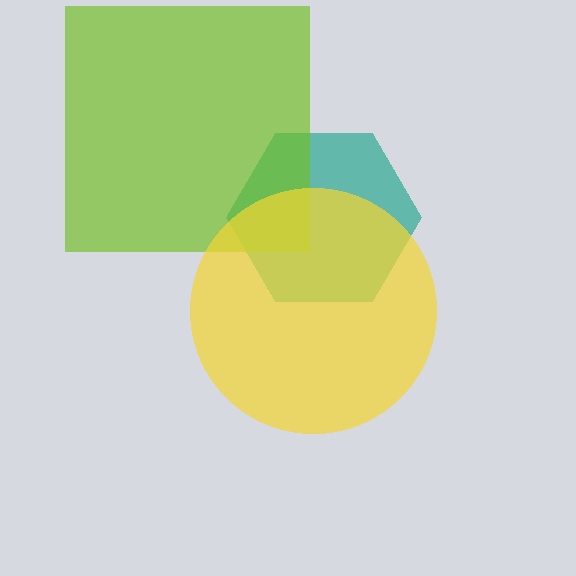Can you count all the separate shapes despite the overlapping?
Yes, there are 3 separate shapes.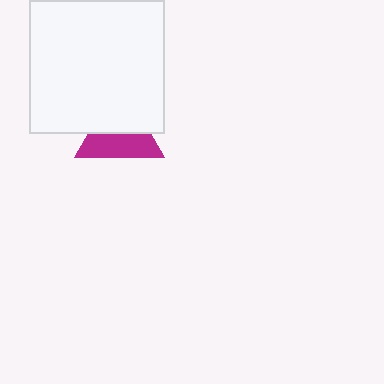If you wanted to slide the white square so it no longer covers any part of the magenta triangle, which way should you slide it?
Slide it up — that is the most direct way to separate the two shapes.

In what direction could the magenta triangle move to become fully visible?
The magenta triangle could move down. That would shift it out from behind the white square entirely.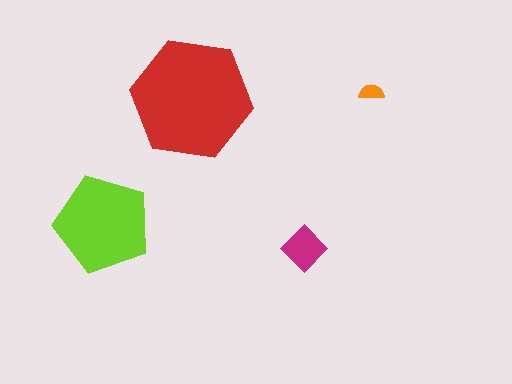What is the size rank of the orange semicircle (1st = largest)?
4th.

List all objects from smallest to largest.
The orange semicircle, the magenta diamond, the lime pentagon, the red hexagon.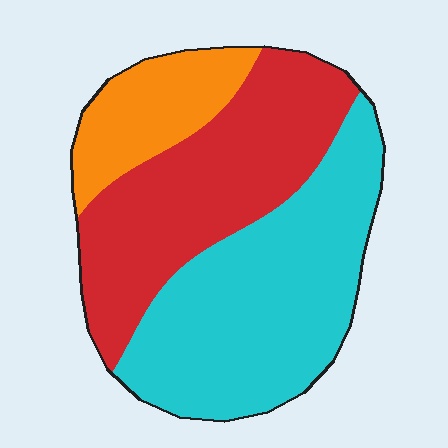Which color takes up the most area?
Cyan, at roughly 45%.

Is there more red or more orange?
Red.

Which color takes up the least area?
Orange, at roughly 15%.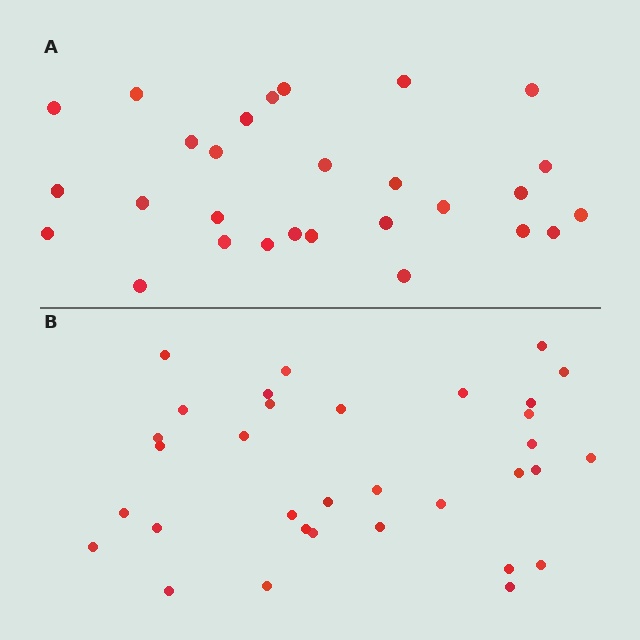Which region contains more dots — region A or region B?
Region B (the bottom region) has more dots.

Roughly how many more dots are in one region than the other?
Region B has about 5 more dots than region A.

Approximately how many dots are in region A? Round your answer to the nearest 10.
About 30 dots. (The exact count is 28, which rounds to 30.)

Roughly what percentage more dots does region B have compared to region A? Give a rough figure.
About 20% more.